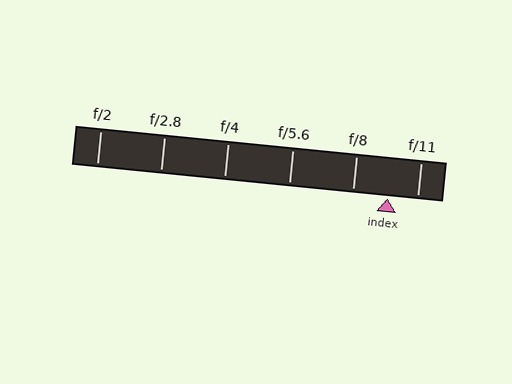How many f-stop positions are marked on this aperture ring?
There are 6 f-stop positions marked.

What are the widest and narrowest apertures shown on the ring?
The widest aperture shown is f/2 and the narrowest is f/11.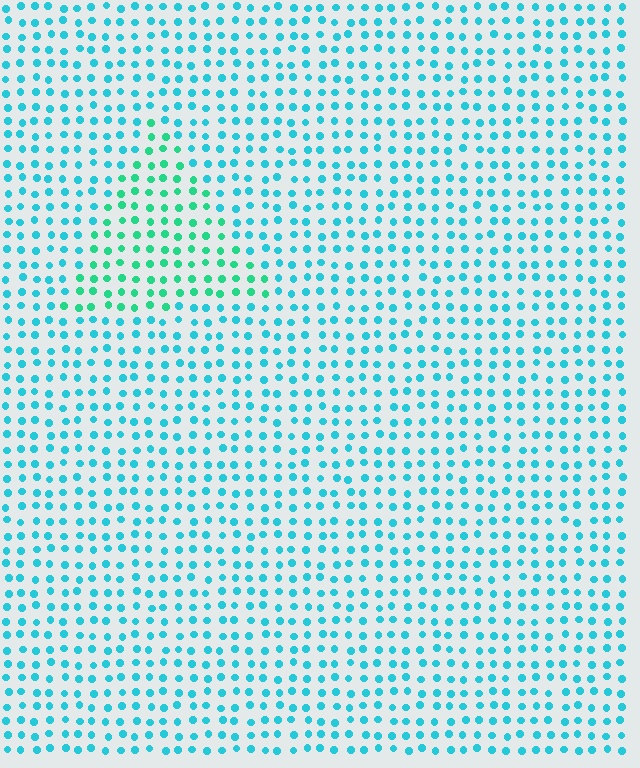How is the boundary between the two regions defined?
The boundary is defined purely by a slight shift in hue (about 32 degrees). Spacing, size, and orientation are identical on both sides.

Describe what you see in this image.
The image is filled with small cyan elements in a uniform arrangement. A triangle-shaped region is visible where the elements are tinted to a slightly different hue, forming a subtle color boundary.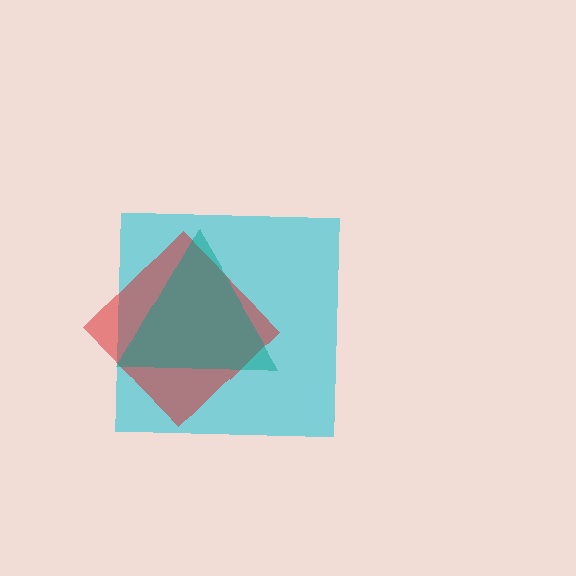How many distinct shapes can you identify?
There are 3 distinct shapes: a cyan square, a red diamond, a teal triangle.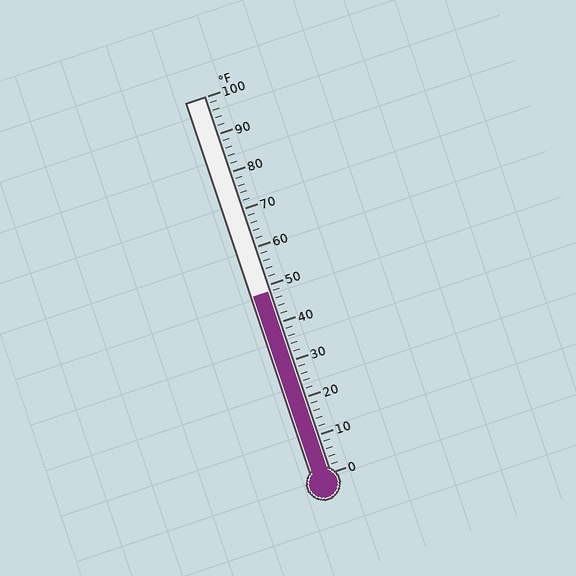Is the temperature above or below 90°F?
The temperature is below 90°F.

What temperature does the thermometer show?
The thermometer shows approximately 48°F.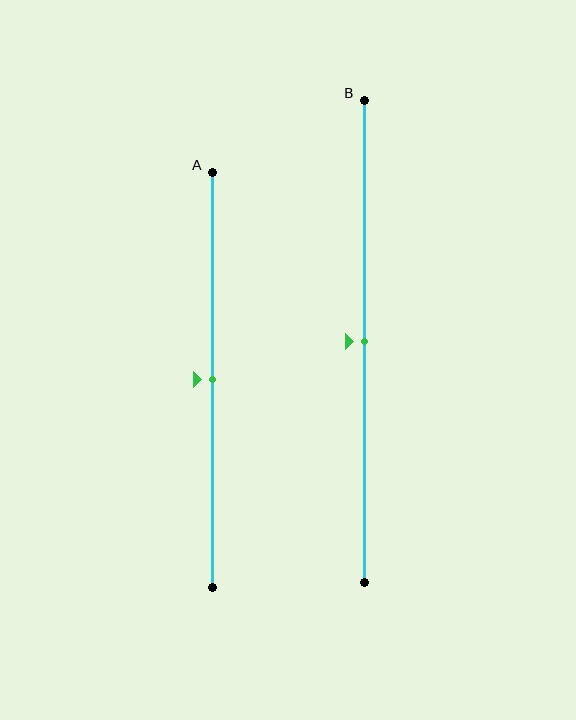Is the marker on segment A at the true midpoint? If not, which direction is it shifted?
Yes, the marker on segment A is at the true midpoint.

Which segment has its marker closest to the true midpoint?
Segment A has its marker closest to the true midpoint.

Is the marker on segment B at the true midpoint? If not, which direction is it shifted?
Yes, the marker on segment B is at the true midpoint.